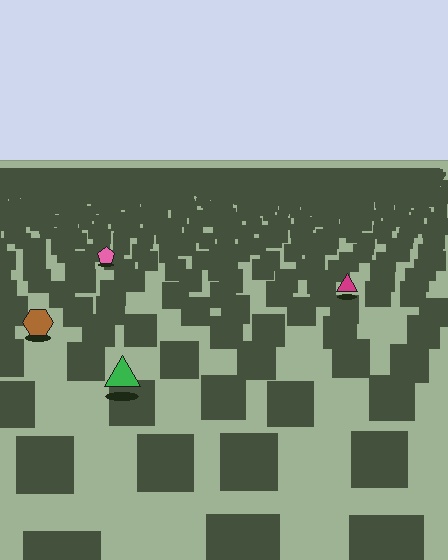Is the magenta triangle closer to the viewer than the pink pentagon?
Yes. The magenta triangle is closer — you can tell from the texture gradient: the ground texture is coarser near it.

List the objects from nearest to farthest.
From nearest to farthest: the green triangle, the brown hexagon, the magenta triangle, the pink pentagon.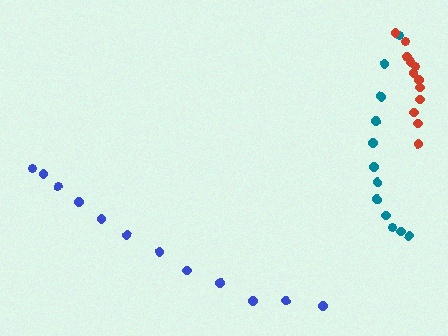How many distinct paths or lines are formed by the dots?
There are 3 distinct paths.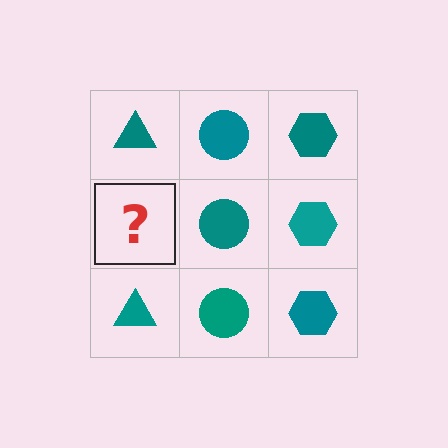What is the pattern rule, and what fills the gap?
The rule is that each column has a consistent shape. The gap should be filled with a teal triangle.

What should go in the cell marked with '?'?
The missing cell should contain a teal triangle.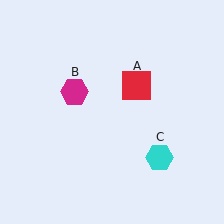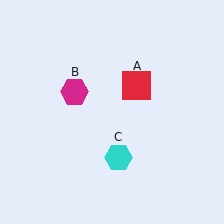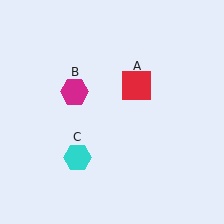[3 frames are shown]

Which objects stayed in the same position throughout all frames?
Red square (object A) and magenta hexagon (object B) remained stationary.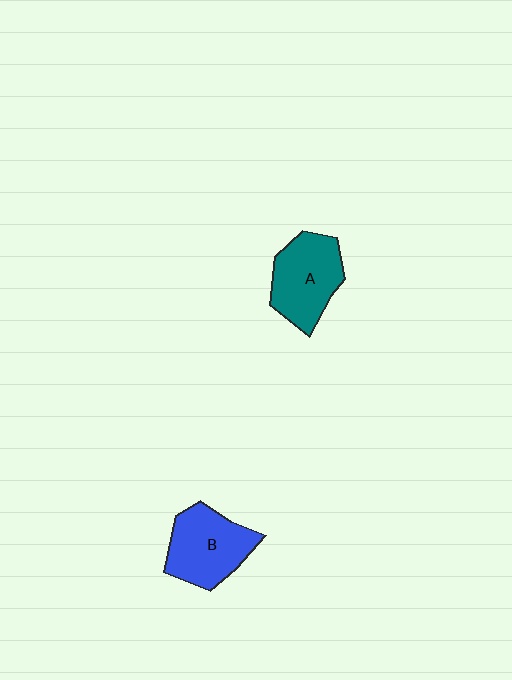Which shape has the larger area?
Shape B (blue).